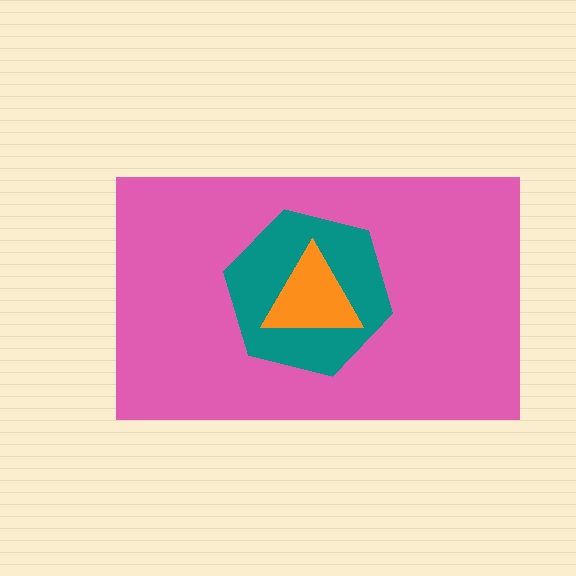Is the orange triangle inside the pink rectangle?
Yes.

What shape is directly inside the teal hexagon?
The orange triangle.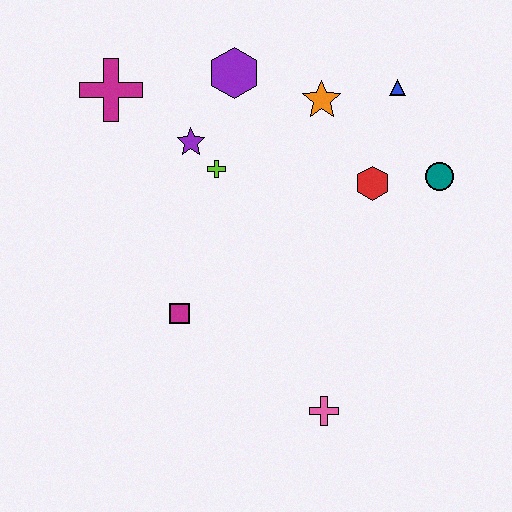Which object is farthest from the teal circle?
The magenta cross is farthest from the teal circle.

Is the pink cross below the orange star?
Yes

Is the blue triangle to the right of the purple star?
Yes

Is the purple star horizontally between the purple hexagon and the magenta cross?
Yes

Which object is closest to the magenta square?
The lime cross is closest to the magenta square.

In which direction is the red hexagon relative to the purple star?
The red hexagon is to the right of the purple star.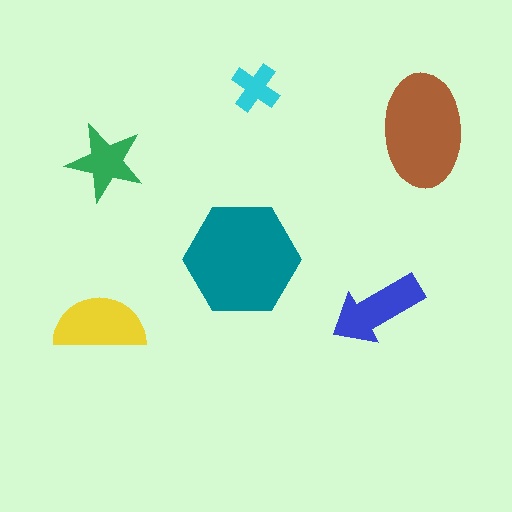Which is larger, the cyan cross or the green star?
The green star.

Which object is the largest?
The teal hexagon.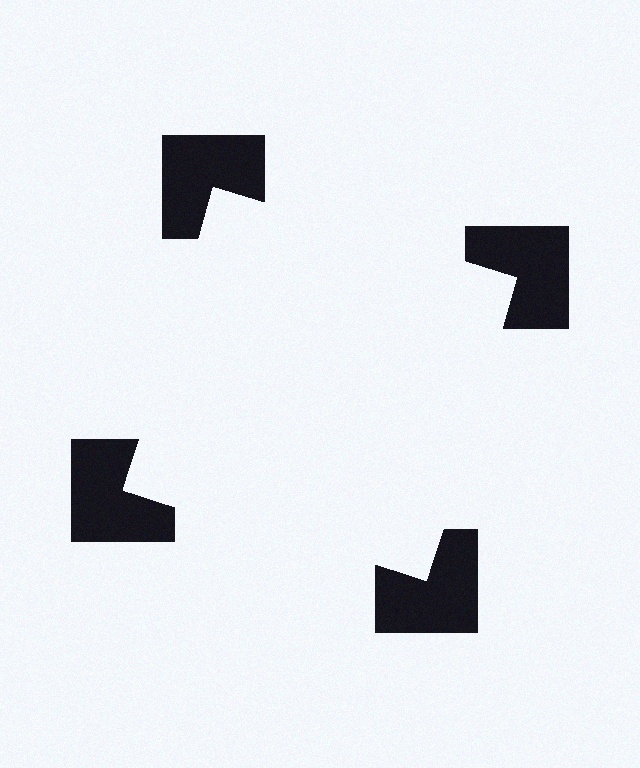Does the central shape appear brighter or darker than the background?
It typically appears slightly brighter than the background, even though no actual brightness change is drawn.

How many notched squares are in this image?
There are 4 — one at each vertex of the illusory square.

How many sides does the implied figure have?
4 sides.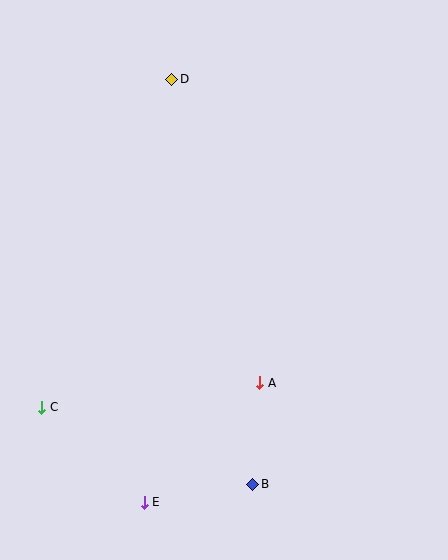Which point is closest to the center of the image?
Point A at (260, 383) is closest to the center.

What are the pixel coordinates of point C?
Point C is at (42, 407).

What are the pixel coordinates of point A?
Point A is at (260, 383).